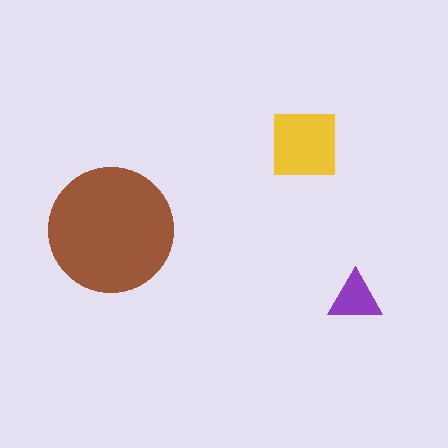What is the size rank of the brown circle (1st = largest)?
1st.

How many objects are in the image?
There are 3 objects in the image.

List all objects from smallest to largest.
The purple triangle, the yellow square, the brown circle.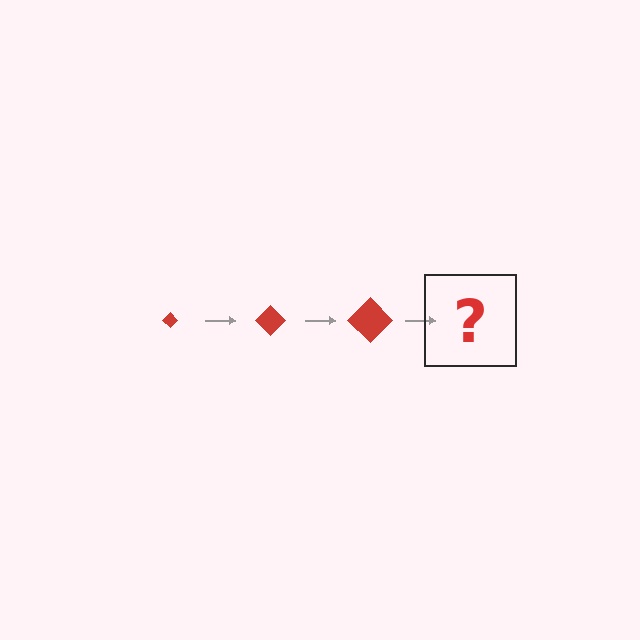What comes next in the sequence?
The next element should be a red diamond, larger than the previous one.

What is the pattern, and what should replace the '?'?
The pattern is that the diamond gets progressively larger each step. The '?' should be a red diamond, larger than the previous one.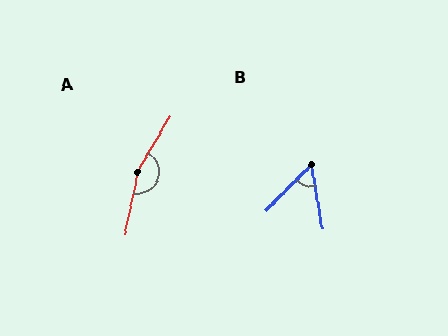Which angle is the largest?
A, at approximately 161 degrees.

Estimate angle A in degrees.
Approximately 161 degrees.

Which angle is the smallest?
B, at approximately 54 degrees.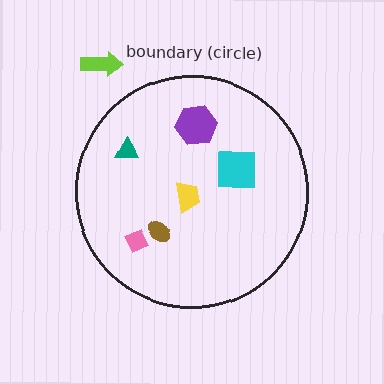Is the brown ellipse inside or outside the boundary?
Inside.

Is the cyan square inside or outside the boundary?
Inside.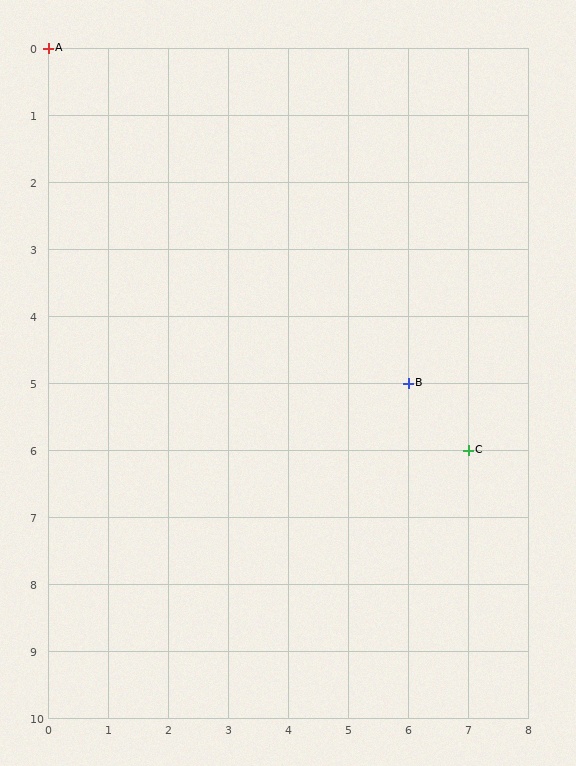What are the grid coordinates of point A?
Point A is at grid coordinates (0, 0).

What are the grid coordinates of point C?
Point C is at grid coordinates (7, 6).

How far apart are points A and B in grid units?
Points A and B are 6 columns and 5 rows apart (about 7.8 grid units diagonally).